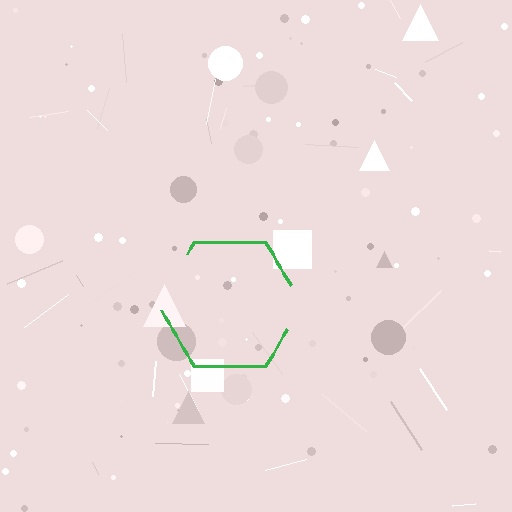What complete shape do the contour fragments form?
The contour fragments form a hexagon.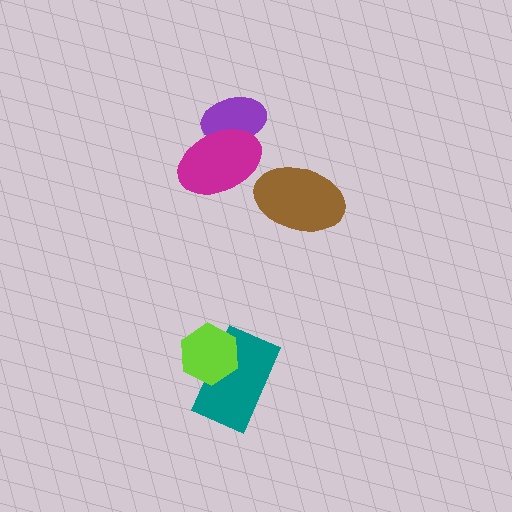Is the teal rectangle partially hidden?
Yes, it is partially covered by another shape.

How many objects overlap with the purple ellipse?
1 object overlaps with the purple ellipse.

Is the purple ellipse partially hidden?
Yes, it is partially covered by another shape.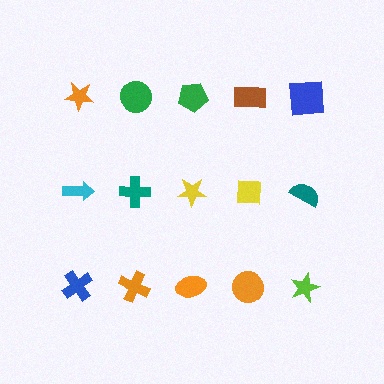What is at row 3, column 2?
An orange cross.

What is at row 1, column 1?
An orange star.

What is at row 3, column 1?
A blue cross.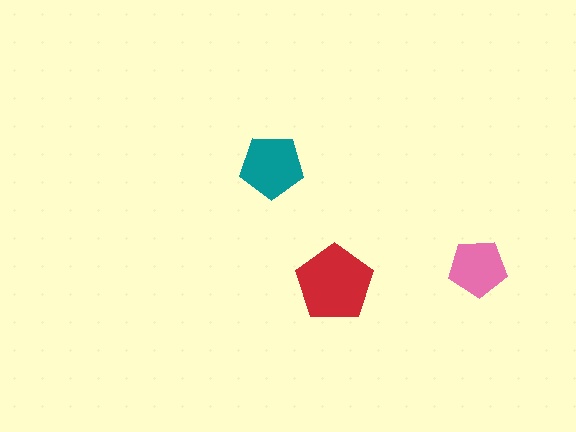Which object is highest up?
The teal pentagon is topmost.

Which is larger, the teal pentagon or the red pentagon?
The red one.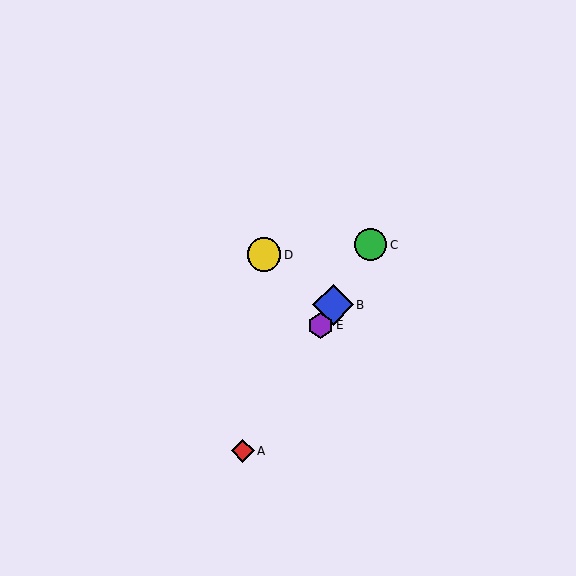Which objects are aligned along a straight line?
Objects A, B, C, E are aligned along a straight line.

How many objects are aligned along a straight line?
4 objects (A, B, C, E) are aligned along a straight line.